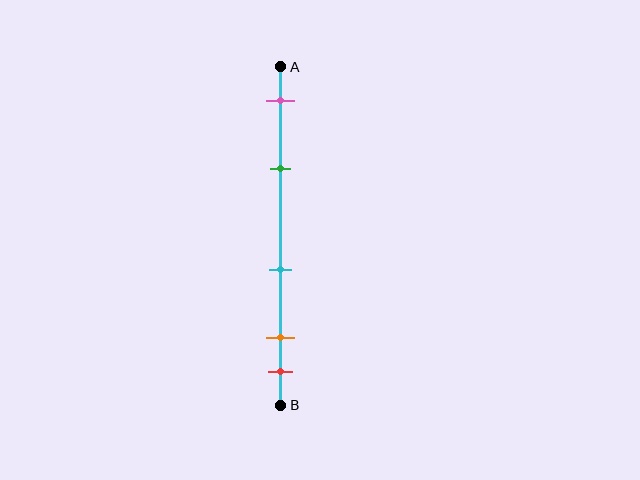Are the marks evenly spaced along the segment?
No, the marks are not evenly spaced.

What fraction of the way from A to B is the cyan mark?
The cyan mark is approximately 60% (0.6) of the way from A to B.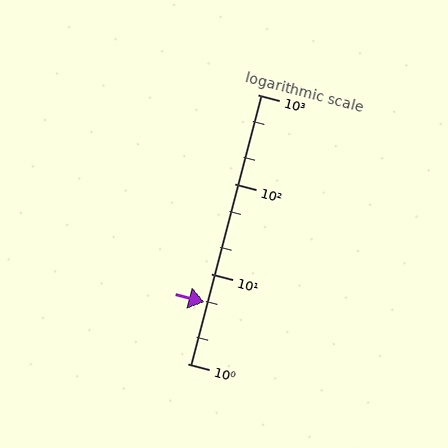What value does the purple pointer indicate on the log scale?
The pointer indicates approximately 4.8.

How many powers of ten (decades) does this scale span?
The scale spans 3 decades, from 1 to 1000.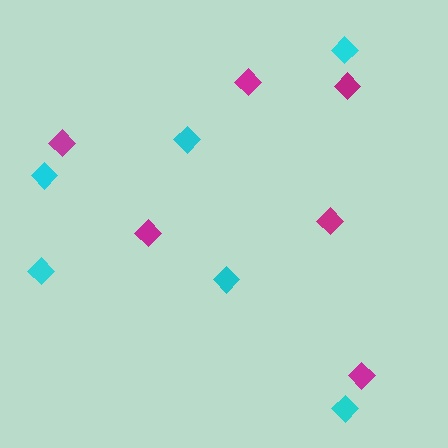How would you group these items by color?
There are 2 groups: one group of cyan diamonds (6) and one group of magenta diamonds (6).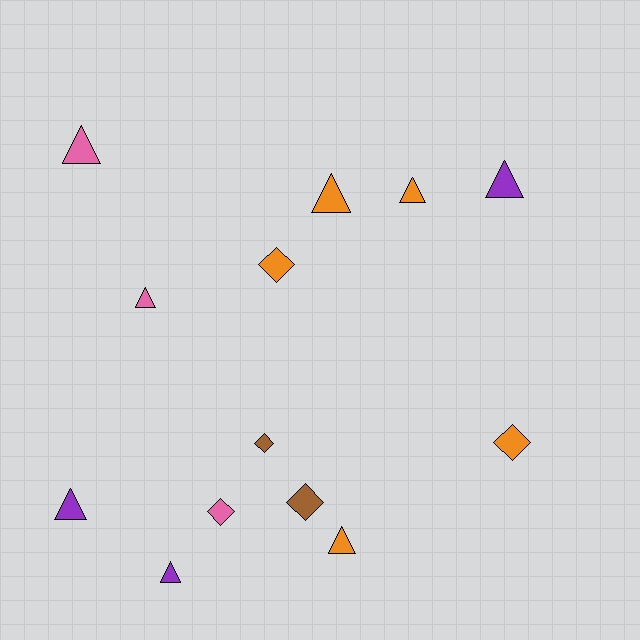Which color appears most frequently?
Orange, with 5 objects.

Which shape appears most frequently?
Triangle, with 8 objects.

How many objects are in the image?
There are 13 objects.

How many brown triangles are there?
There are no brown triangles.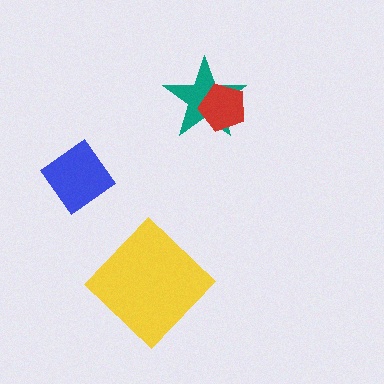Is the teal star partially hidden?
Yes, it is partially covered by another shape.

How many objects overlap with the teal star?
1 object overlaps with the teal star.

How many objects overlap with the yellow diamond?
0 objects overlap with the yellow diamond.